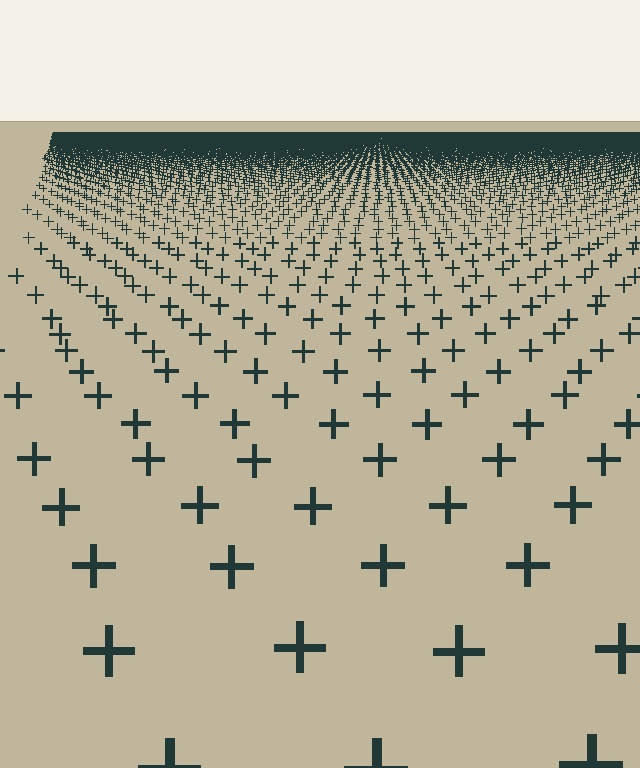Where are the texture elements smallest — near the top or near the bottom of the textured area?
Near the top.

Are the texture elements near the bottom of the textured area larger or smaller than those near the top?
Larger. Near the bottom, elements are closer to the viewer and appear at a bigger on-screen size.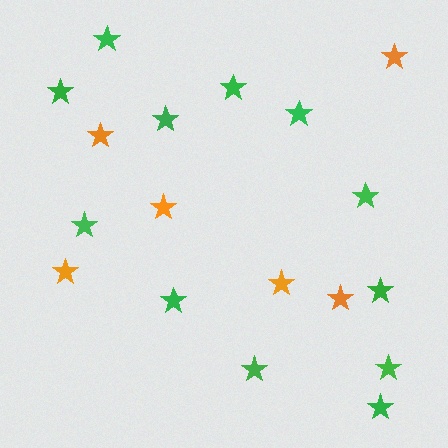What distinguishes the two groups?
There are 2 groups: one group of orange stars (6) and one group of green stars (12).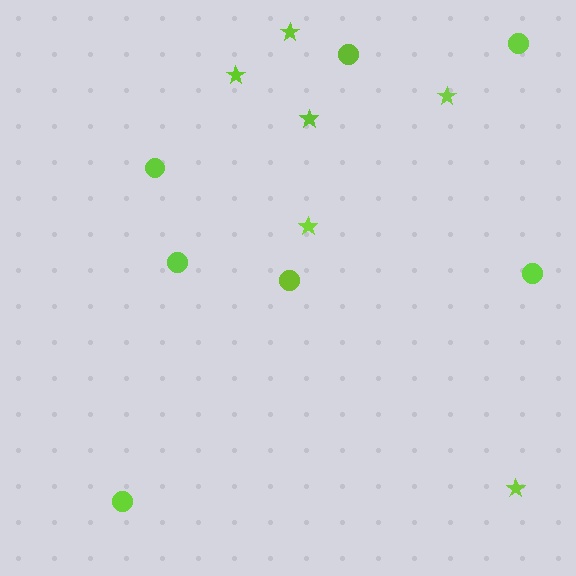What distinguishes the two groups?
There are 2 groups: one group of stars (6) and one group of circles (7).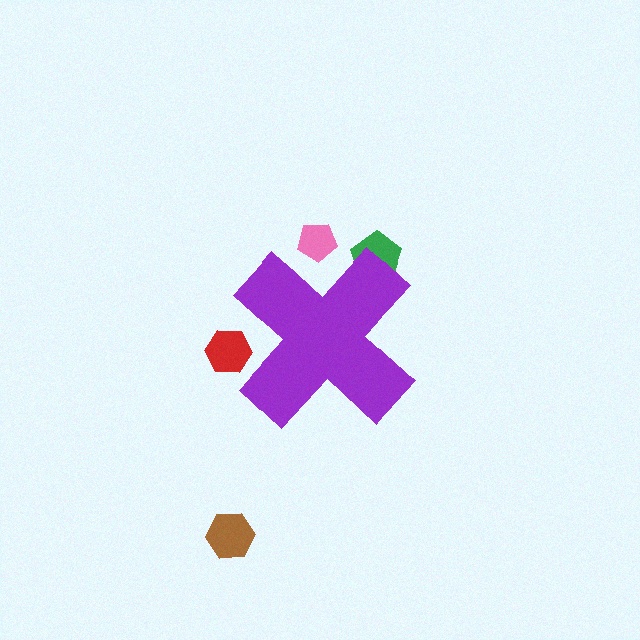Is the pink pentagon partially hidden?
Yes, the pink pentagon is partially hidden behind the purple cross.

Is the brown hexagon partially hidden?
No, the brown hexagon is fully visible.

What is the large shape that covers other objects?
A purple cross.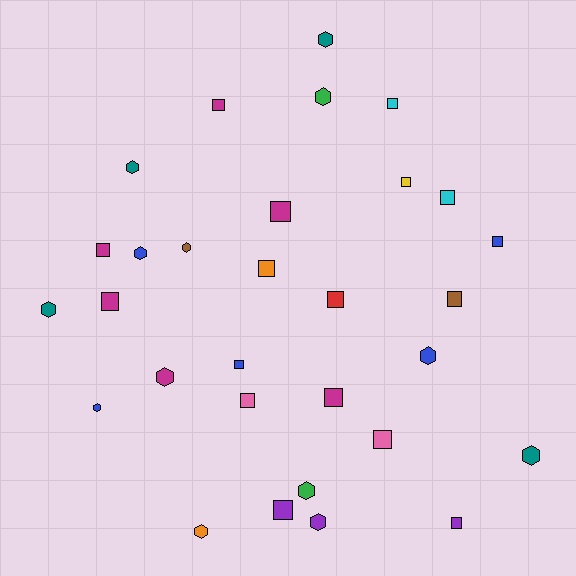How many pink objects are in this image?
There are 2 pink objects.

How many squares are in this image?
There are 17 squares.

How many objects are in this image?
There are 30 objects.